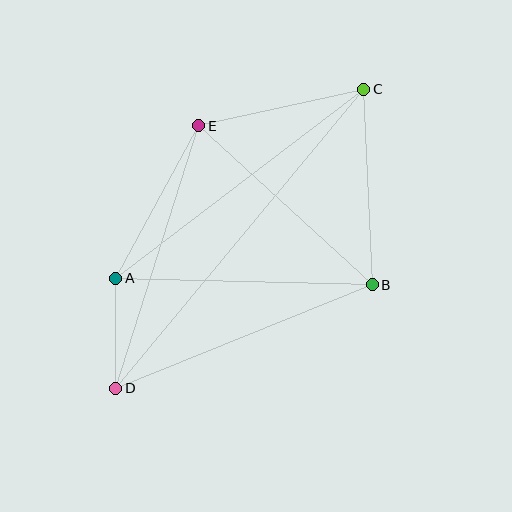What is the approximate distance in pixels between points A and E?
The distance between A and E is approximately 174 pixels.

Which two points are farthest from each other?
Points C and D are farthest from each other.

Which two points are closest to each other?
Points A and D are closest to each other.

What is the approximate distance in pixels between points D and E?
The distance between D and E is approximately 276 pixels.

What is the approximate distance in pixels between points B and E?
The distance between B and E is approximately 235 pixels.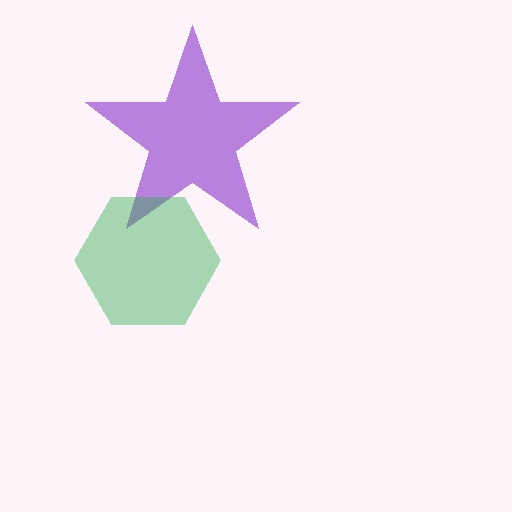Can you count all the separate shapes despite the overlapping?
Yes, there are 2 separate shapes.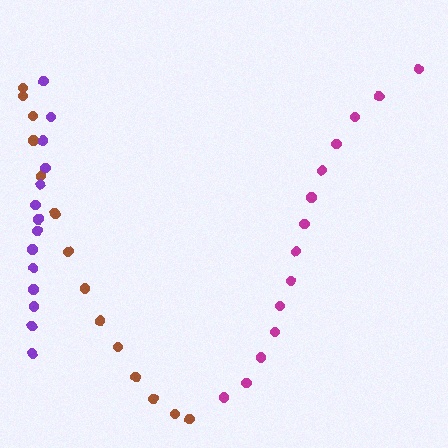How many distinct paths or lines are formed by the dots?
There are 3 distinct paths.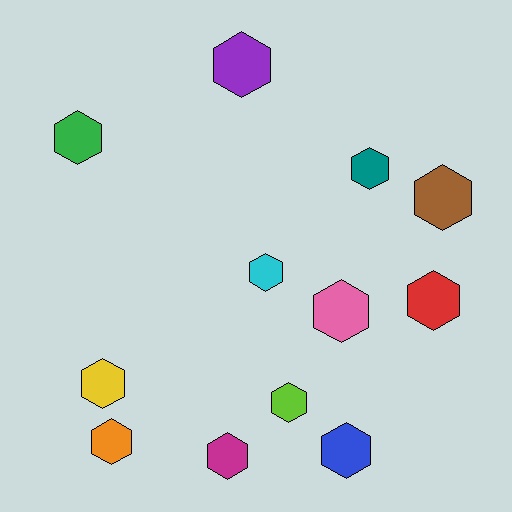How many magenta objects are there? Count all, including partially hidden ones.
There is 1 magenta object.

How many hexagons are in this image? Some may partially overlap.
There are 12 hexagons.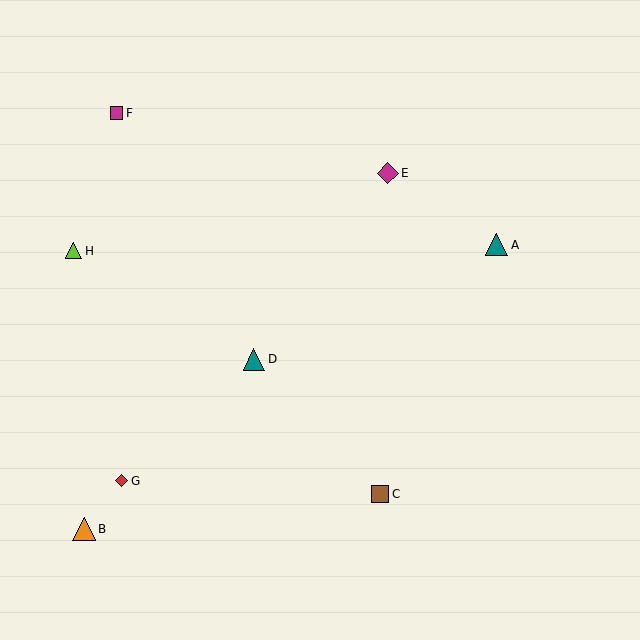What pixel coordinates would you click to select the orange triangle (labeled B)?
Click at (84, 529) to select the orange triangle B.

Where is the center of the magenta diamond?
The center of the magenta diamond is at (388, 173).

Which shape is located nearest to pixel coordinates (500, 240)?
The teal triangle (labeled A) at (497, 245) is nearest to that location.